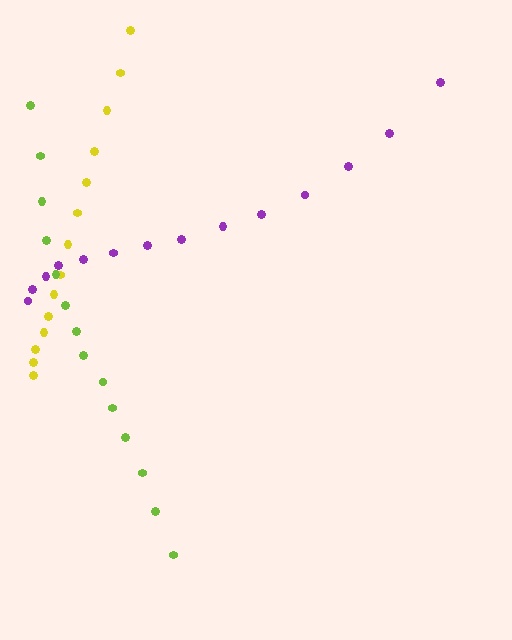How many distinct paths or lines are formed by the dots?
There are 3 distinct paths.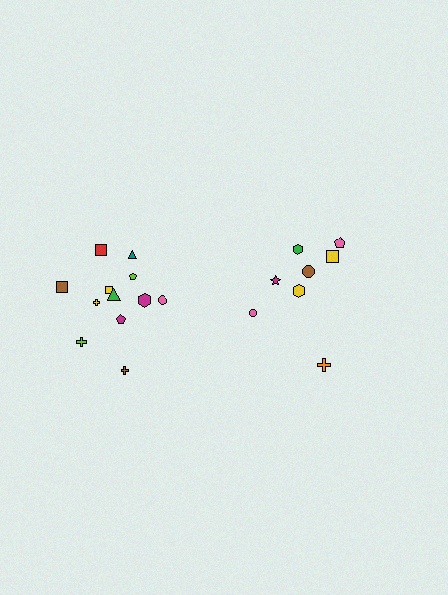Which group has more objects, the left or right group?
The left group.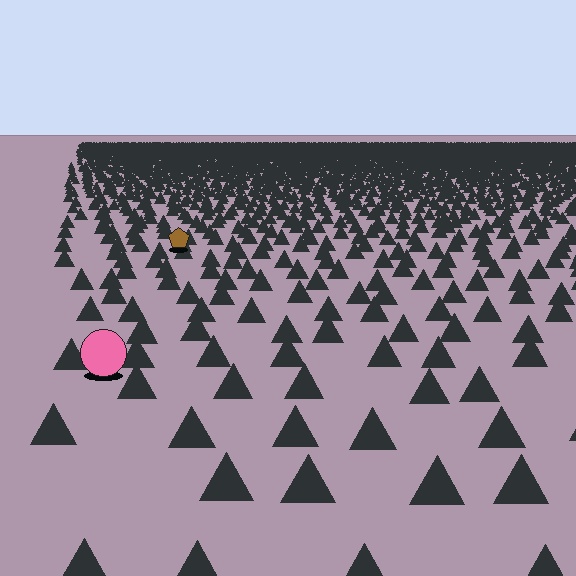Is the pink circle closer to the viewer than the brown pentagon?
Yes. The pink circle is closer — you can tell from the texture gradient: the ground texture is coarser near it.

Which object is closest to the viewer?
The pink circle is closest. The texture marks near it are larger and more spread out.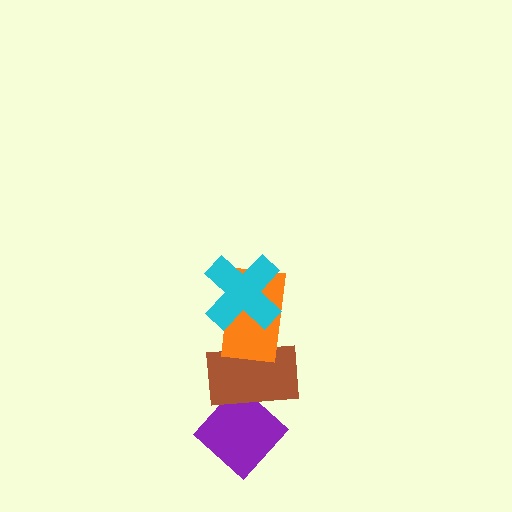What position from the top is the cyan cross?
The cyan cross is 1st from the top.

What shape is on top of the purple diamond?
The brown rectangle is on top of the purple diamond.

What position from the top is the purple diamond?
The purple diamond is 4th from the top.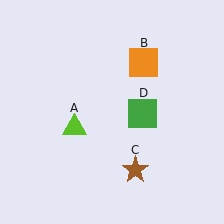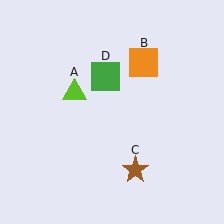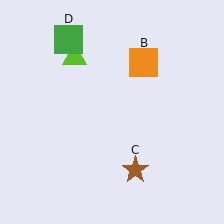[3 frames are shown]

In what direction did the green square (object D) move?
The green square (object D) moved up and to the left.